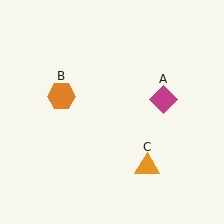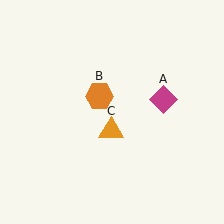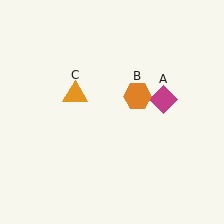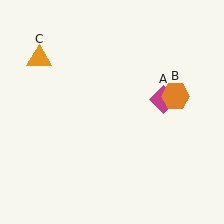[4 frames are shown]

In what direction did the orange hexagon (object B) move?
The orange hexagon (object B) moved right.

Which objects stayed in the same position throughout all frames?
Magenta diamond (object A) remained stationary.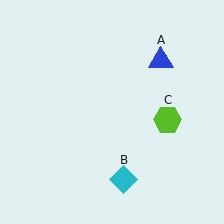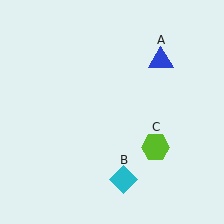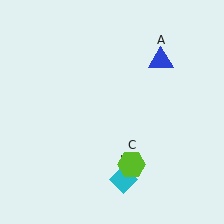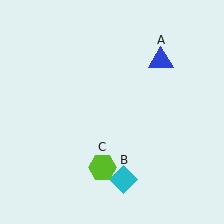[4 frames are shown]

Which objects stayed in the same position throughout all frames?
Blue triangle (object A) and cyan diamond (object B) remained stationary.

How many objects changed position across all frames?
1 object changed position: lime hexagon (object C).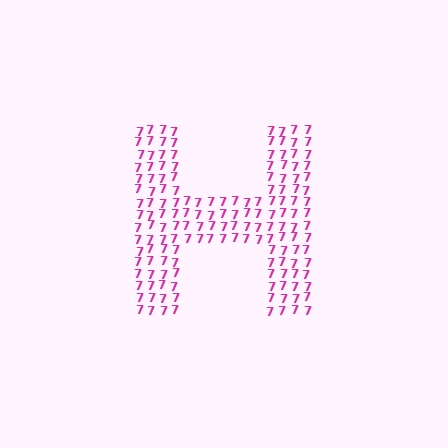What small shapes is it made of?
It is made of small digit 7's.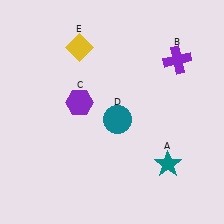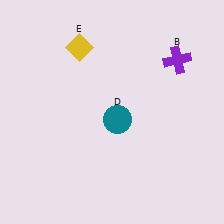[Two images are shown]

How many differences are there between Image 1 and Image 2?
There are 2 differences between the two images.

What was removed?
The purple hexagon (C), the teal star (A) were removed in Image 2.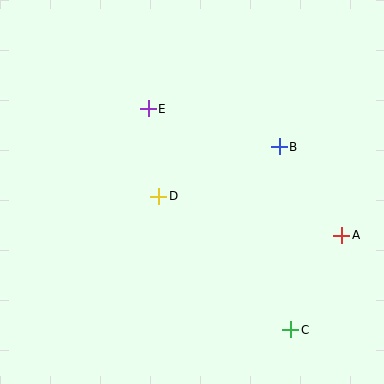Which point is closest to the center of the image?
Point D at (159, 196) is closest to the center.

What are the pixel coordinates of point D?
Point D is at (159, 196).